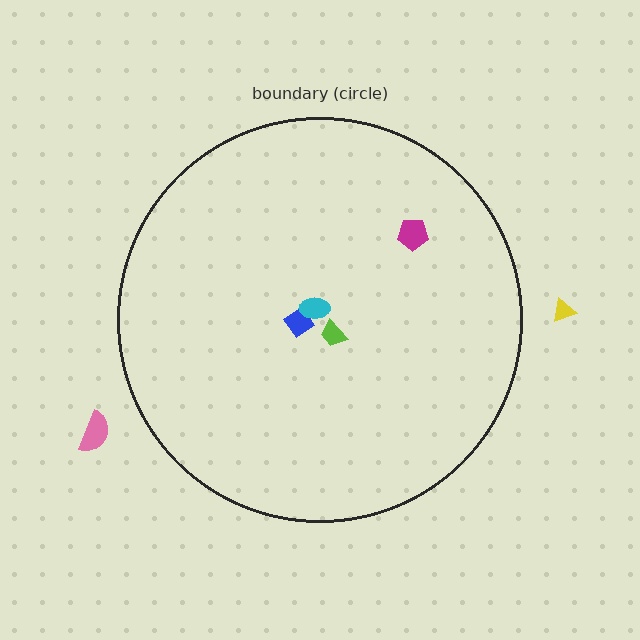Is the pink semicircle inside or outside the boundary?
Outside.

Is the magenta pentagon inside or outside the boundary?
Inside.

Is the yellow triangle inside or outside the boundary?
Outside.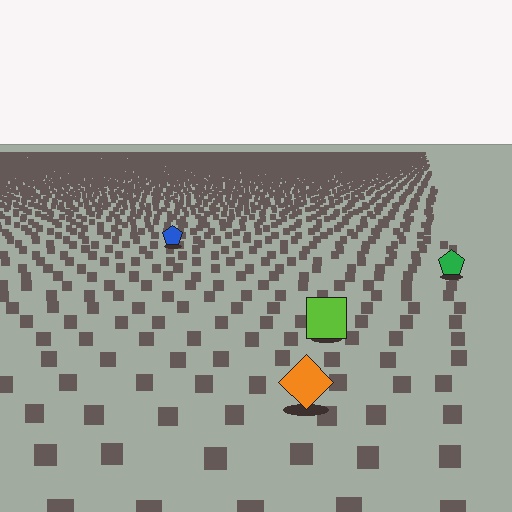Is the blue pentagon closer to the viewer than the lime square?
No. The lime square is closer — you can tell from the texture gradient: the ground texture is coarser near it.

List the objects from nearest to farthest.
From nearest to farthest: the orange diamond, the lime square, the green pentagon, the blue pentagon.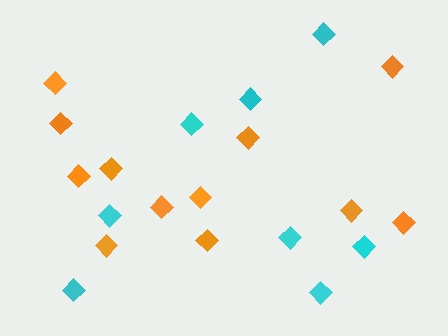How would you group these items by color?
There are 2 groups: one group of orange diamonds (12) and one group of cyan diamonds (8).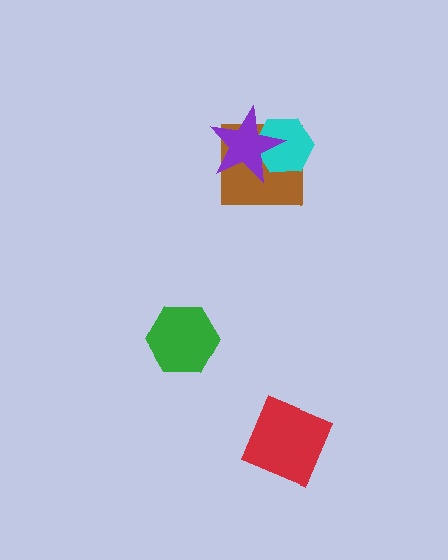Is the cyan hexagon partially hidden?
Yes, it is partially covered by another shape.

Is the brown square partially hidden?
Yes, it is partially covered by another shape.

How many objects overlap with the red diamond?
0 objects overlap with the red diamond.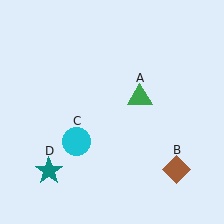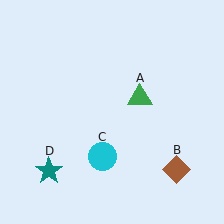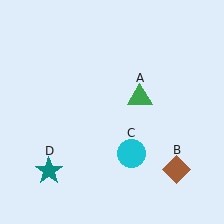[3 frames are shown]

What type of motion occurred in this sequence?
The cyan circle (object C) rotated counterclockwise around the center of the scene.